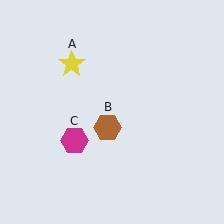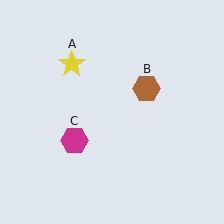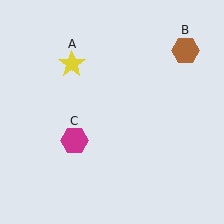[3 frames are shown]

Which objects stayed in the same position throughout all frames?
Yellow star (object A) and magenta hexagon (object C) remained stationary.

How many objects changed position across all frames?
1 object changed position: brown hexagon (object B).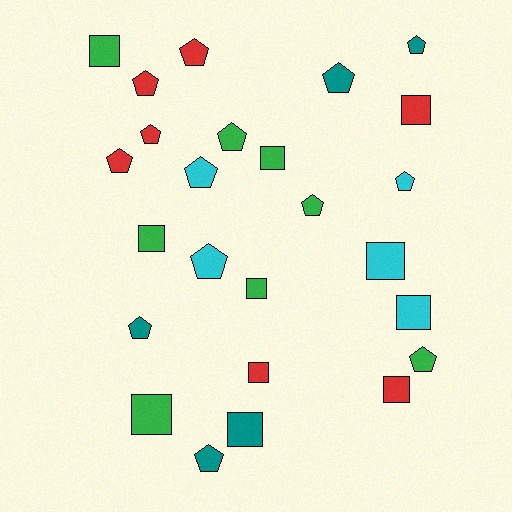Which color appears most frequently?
Green, with 8 objects.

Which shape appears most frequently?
Pentagon, with 14 objects.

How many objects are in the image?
There are 25 objects.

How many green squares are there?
There are 5 green squares.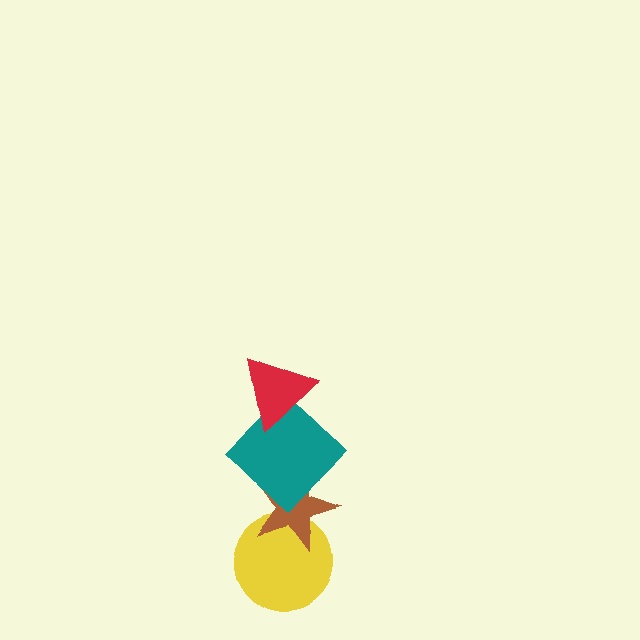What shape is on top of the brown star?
The teal diamond is on top of the brown star.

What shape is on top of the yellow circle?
The brown star is on top of the yellow circle.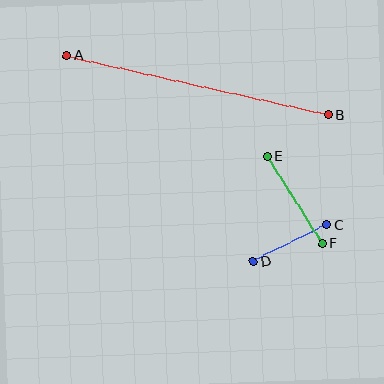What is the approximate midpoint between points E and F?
The midpoint is at approximately (295, 200) pixels.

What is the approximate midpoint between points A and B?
The midpoint is at approximately (198, 85) pixels.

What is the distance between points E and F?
The distance is approximately 103 pixels.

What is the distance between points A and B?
The distance is approximately 269 pixels.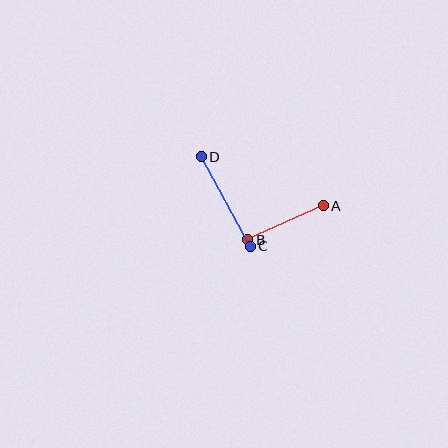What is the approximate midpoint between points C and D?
The midpoint is at approximately (226, 202) pixels.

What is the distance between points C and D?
The distance is approximately 102 pixels.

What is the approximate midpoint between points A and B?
The midpoint is at approximately (286, 223) pixels.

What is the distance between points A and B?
The distance is approximately 83 pixels.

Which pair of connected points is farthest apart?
Points C and D are farthest apart.